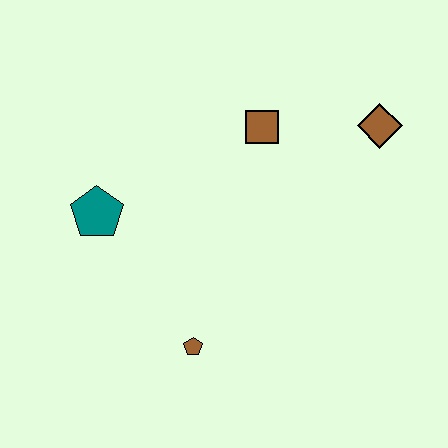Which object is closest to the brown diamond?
The brown square is closest to the brown diamond.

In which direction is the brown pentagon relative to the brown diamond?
The brown pentagon is below the brown diamond.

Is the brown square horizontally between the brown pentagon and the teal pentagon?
No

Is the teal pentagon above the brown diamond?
No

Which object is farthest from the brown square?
The brown pentagon is farthest from the brown square.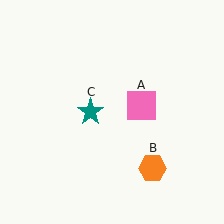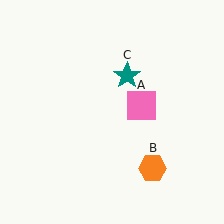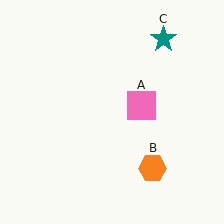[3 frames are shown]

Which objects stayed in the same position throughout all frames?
Pink square (object A) and orange hexagon (object B) remained stationary.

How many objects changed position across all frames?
1 object changed position: teal star (object C).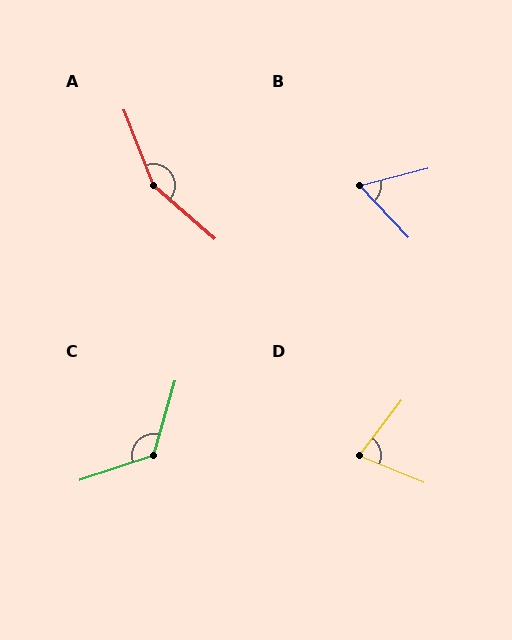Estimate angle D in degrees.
Approximately 75 degrees.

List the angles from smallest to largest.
B (61°), D (75°), C (125°), A (152°).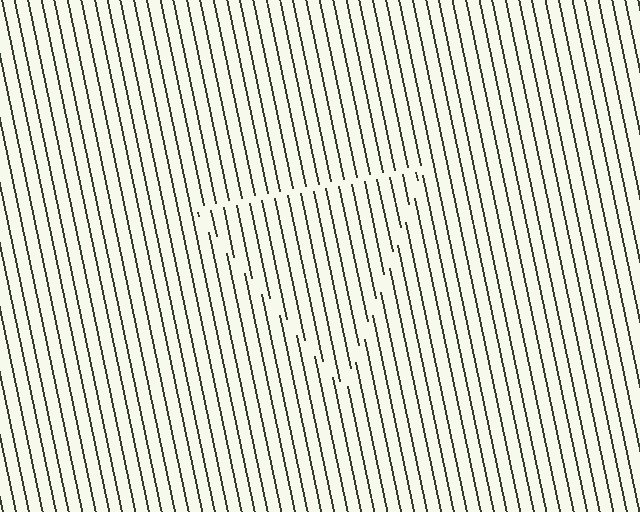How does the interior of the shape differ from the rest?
The interior of the shape contains the same grating, shifted by half a period — the contour is defined by the phase discontinuity where line-ends from the inner and outer gratings abut.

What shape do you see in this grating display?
An illusory triangle. The interior of the shape contains the same grating, shifted by half a period — the contour is defined by the phase discontinuity where line-ends from the inner and outer gratings abut.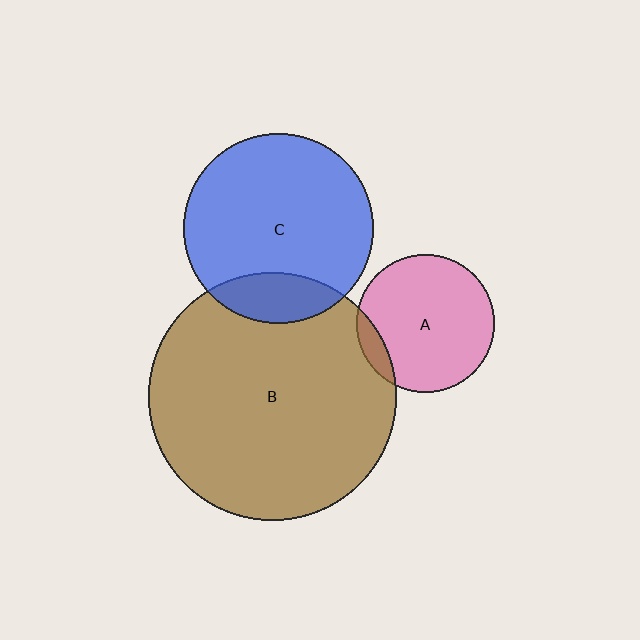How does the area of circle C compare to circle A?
Approximately 1.9 times.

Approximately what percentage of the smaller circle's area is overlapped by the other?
Approximately 10%.